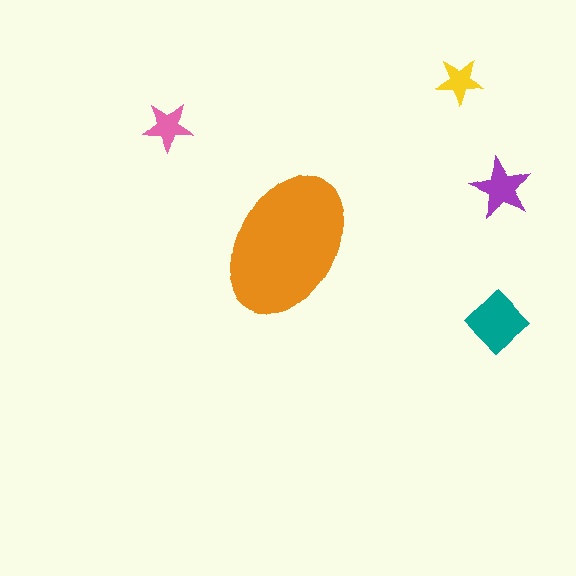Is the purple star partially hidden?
No, the purple star is fully visible.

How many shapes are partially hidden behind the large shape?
0 shapes are partially hidden.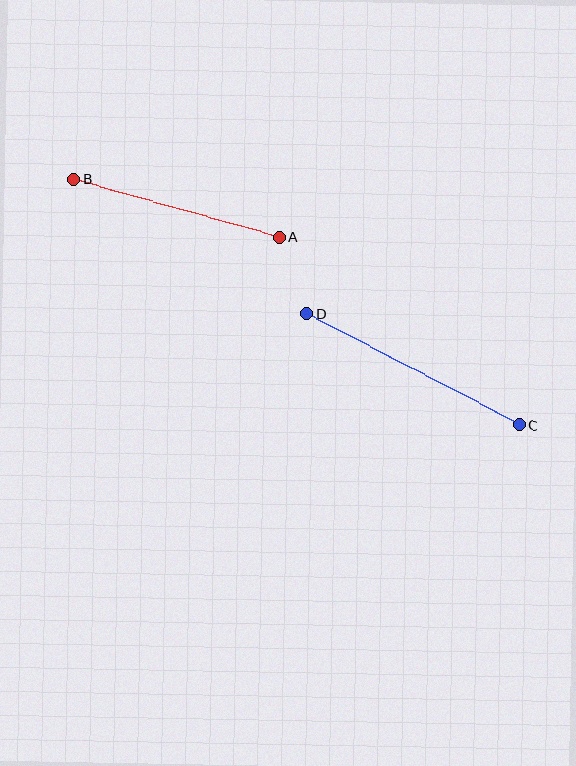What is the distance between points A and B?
The distance is approximately 213 pixels.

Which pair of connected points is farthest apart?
Points C and D are farthest apart.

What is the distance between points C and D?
The distance is approximately 240 pixels.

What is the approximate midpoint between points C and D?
The midpoint is at approximately (413, 369) pixels.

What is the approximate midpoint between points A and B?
The midpoint is at approximately (176, 208) pixels.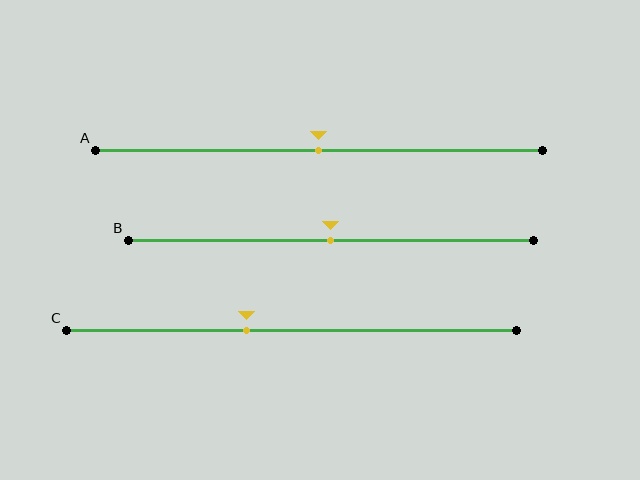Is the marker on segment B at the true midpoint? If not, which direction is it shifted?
Yes, the marker on segment B is at the true midpoint.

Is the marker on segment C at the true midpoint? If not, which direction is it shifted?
No, the marker on segment C is shifted to the left by about 10% of the segment length.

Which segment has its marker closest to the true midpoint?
Segment A has its marker closest to the true midpoint.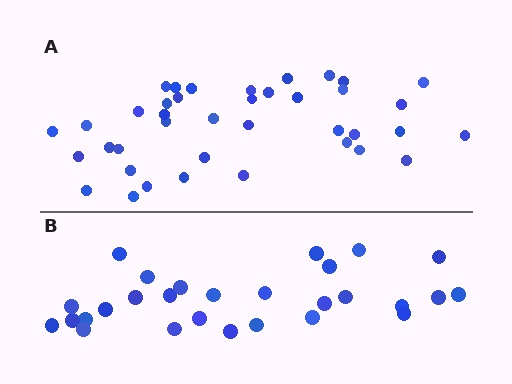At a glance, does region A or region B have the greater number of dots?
Region A (the top region) has more dots.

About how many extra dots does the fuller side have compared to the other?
Region A has roughly 12 or so more dots than region B.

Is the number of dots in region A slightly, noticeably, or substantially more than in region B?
Region A has noticeably more, but not dramatically so. The ratio is roughly 1.4 to 1.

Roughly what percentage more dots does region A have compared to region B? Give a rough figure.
About 40% more.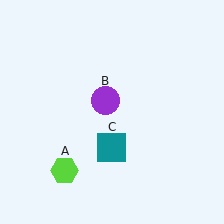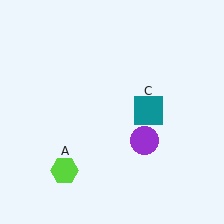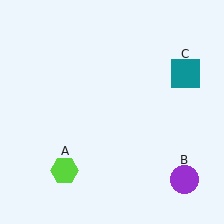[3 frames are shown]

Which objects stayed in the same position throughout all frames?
Lime hexagon (object A) remained stationary.